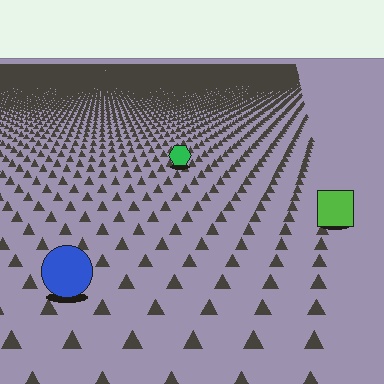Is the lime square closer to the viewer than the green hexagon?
Yes. The lime square is closer — you can tell from the texture gradient: the ground texture is coarser near it.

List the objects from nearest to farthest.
From nearest to farthest: the blue circle, the lime square, the green hexagon.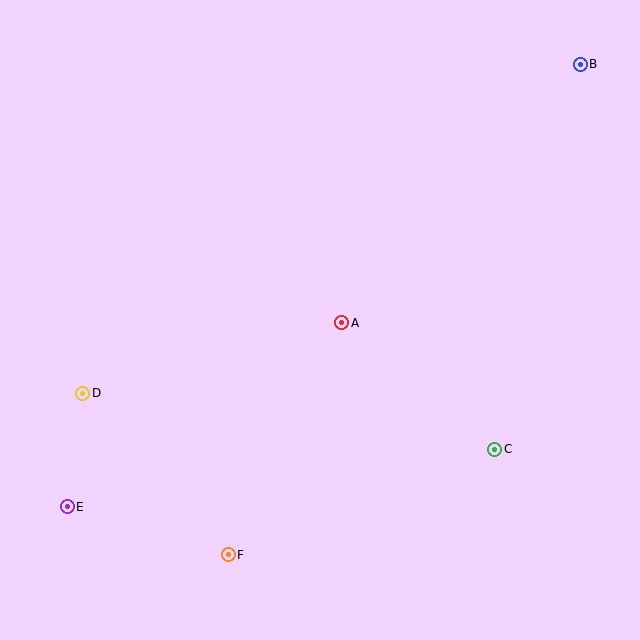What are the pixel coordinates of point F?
Point F is at (228, 555).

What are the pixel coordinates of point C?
Point C is at (495, 449).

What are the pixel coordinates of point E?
Point E is at (67, 507).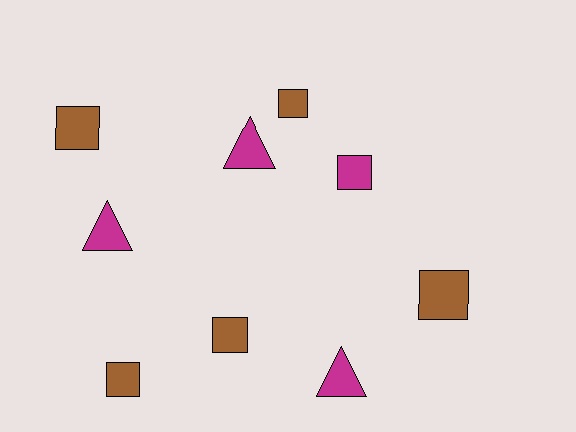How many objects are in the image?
There are 9 objects.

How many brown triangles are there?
There are no brown triangles.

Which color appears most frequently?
Brown, with 5 objects.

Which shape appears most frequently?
Square, with 6 objects.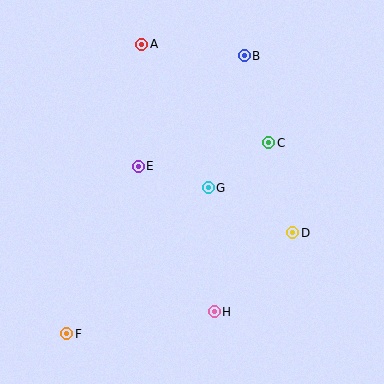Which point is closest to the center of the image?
Point G at (208, 188) is closest to the center.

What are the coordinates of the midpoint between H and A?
The midpoint between H and A is at (178, 178).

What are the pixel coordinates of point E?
Point E is at (138, 166).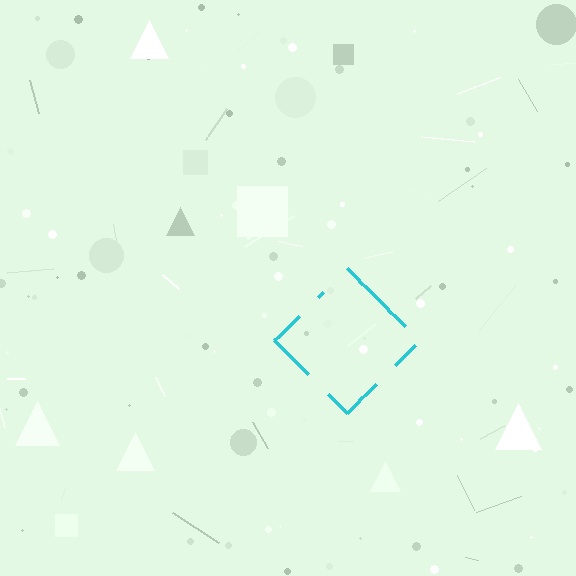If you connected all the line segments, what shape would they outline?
They would outline a diamond.